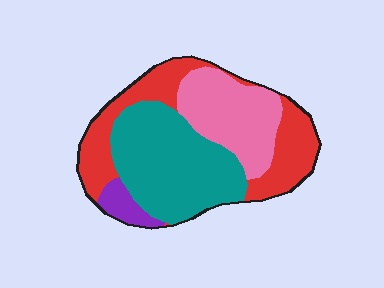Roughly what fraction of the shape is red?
Red takes up about one third (1/3) of the shape.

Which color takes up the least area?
Purple, at roughly 5%.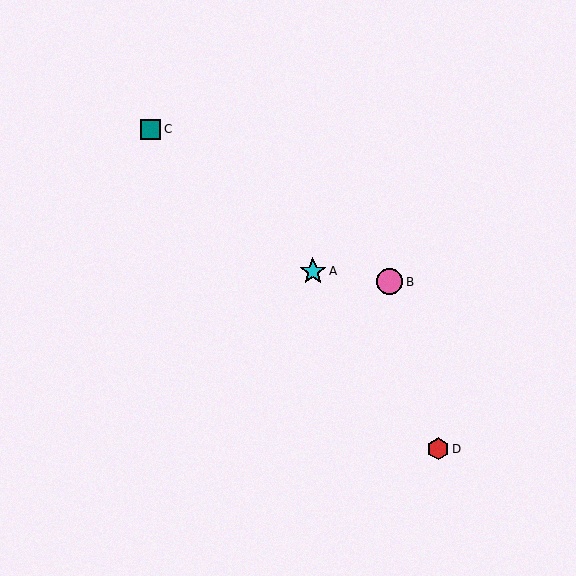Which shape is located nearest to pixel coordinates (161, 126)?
The teal square (labeled C) at (151, 129) is nearest to that location.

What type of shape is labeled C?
Shape C is a teal square.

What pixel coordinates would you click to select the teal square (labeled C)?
Click at (151, 129) to select the teal square C.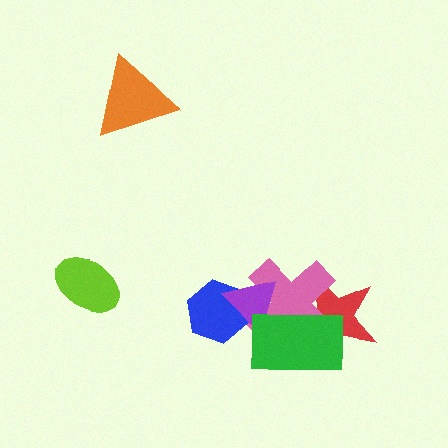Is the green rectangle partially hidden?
No, no other shape covers it.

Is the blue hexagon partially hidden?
Yes, it is partially covered by another shape.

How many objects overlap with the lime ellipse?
0 objects overlap with the lime ellipse.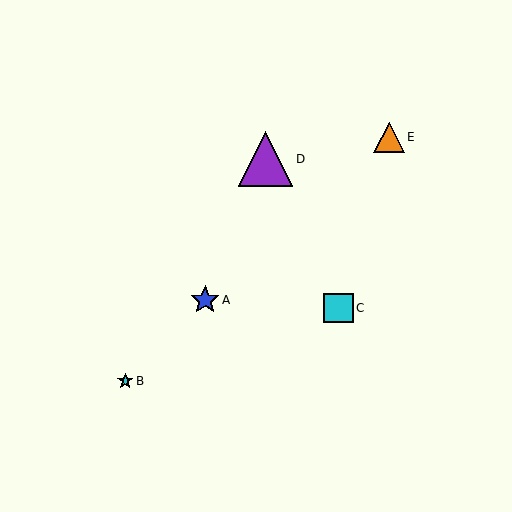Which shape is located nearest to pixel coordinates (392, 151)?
The orange triangle (labeled E) at (389, 137) is nearest to that location.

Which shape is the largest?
The purple triangle (labeled D) is the largest.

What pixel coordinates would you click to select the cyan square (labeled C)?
Click at (339, 308) to select the cyan square C.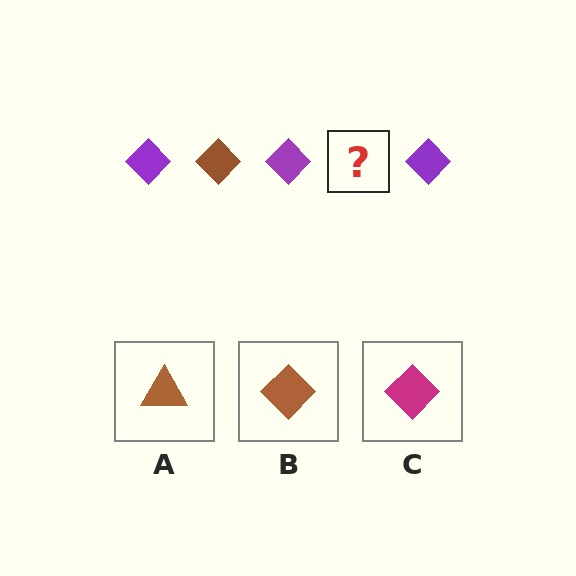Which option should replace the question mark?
Option B.